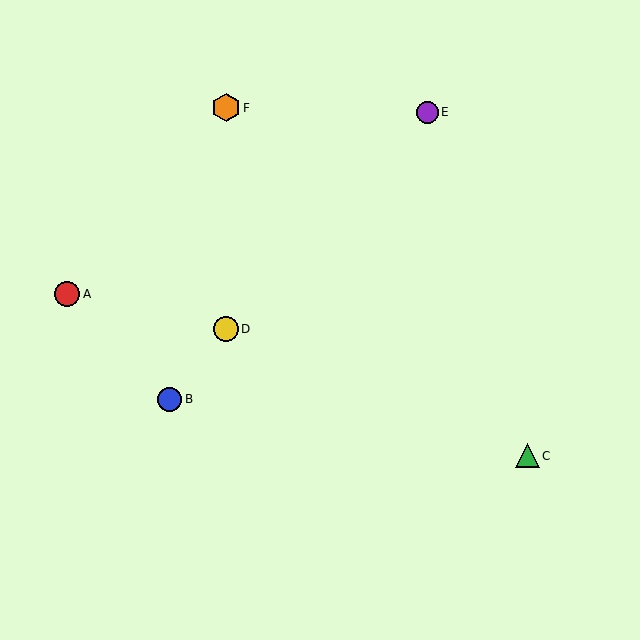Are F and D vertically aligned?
Yes, both are at x≈226.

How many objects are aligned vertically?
2 objects (D, F) are aligned vertically.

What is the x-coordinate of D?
Object D is at x≈226.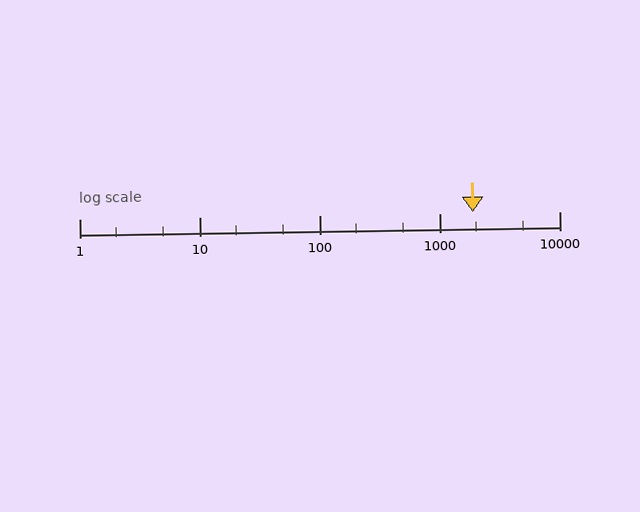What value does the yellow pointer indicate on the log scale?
The pointer indicates approximately 1900.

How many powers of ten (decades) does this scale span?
The scale spans 4 decades, from 1 to 10000.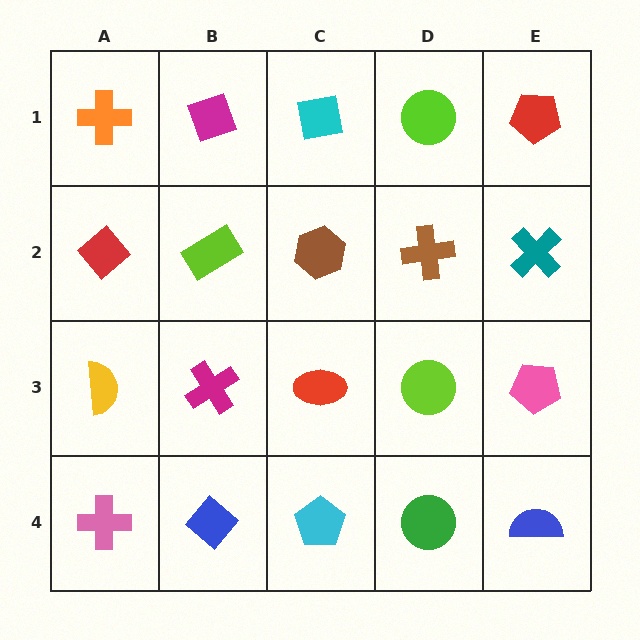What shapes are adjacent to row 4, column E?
A pink pentagon (row 3, column E), a green circle (row 4, column D).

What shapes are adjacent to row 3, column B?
A lime rectangle (row 2, column B), a blue diamond (row 4, column B), a yellow semicircle (row 3, column A), a red ellipse (row 3, column C).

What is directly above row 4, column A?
A yellow semicircle.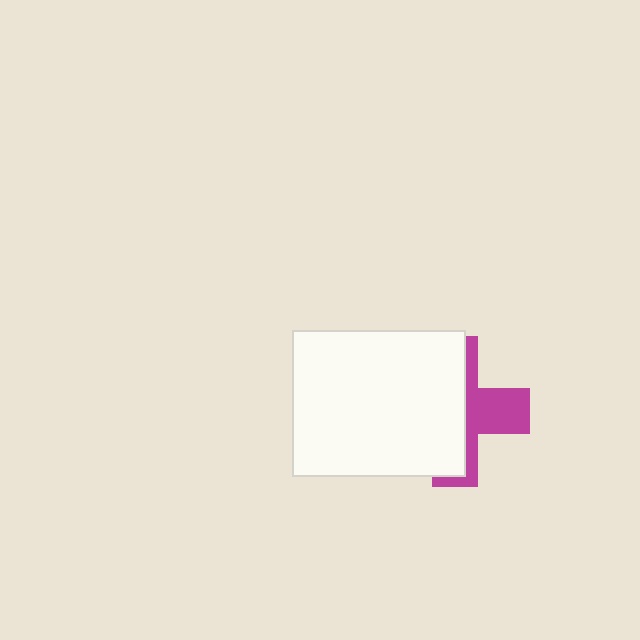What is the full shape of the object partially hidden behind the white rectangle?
The partially hidden object is a magenta cross.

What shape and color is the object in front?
The object in front is a white rectangle.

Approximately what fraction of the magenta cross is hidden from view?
Roughly 61% of the magenta cross is hidden behind the white rectangle.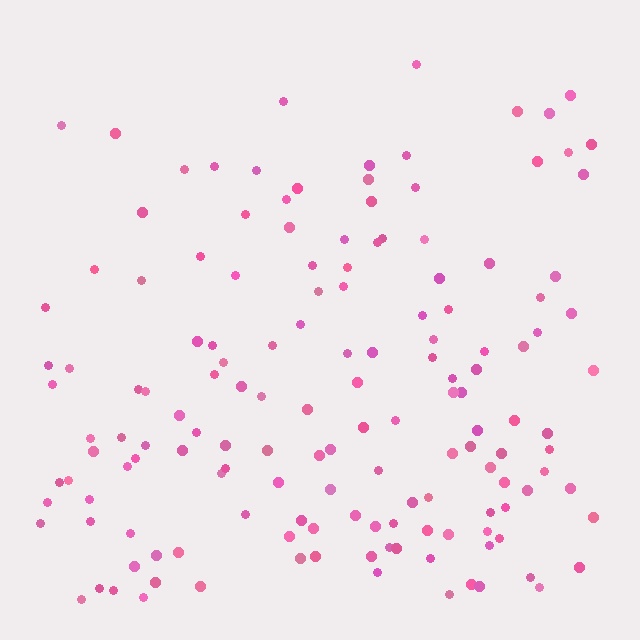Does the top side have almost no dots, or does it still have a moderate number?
Still a moderate number, just noticeably fewer than the bottom.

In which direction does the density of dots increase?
From top to bottom, with the bottom side densest.